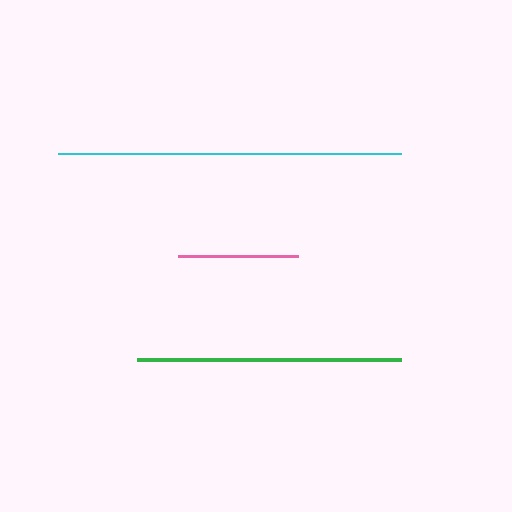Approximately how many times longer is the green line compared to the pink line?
The green line is approximately 2.2 times the length of the pink line.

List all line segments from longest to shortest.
From longest to shortest: cyan, green, pink.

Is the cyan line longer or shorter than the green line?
The cyan line is longer than the green line.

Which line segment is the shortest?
The pink line is the shortest at approximately 119 pixels.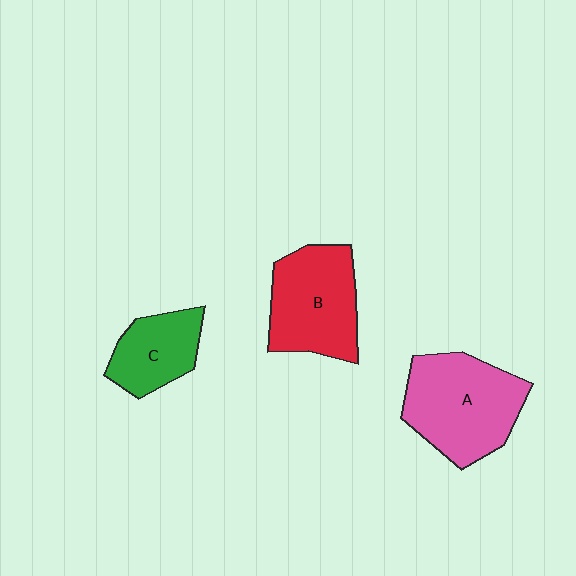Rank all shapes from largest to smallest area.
From largest to smallest: A (pink), B (red), C (green).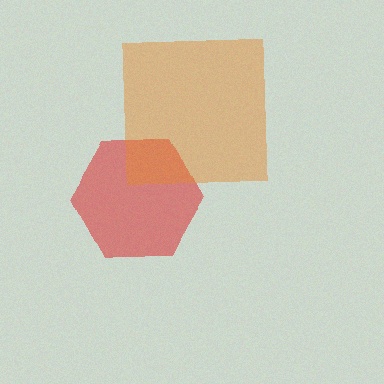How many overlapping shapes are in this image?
There are 2 overlapping shapes in the image.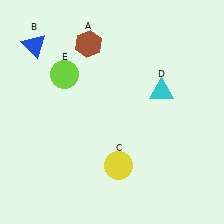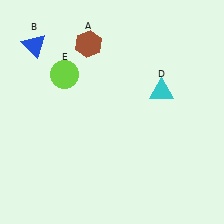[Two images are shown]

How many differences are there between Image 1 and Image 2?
There is 1 difference between the two images.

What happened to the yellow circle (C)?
The yellow circle (C) was removed in Image 2. It was in the bottom-right area of Image 1.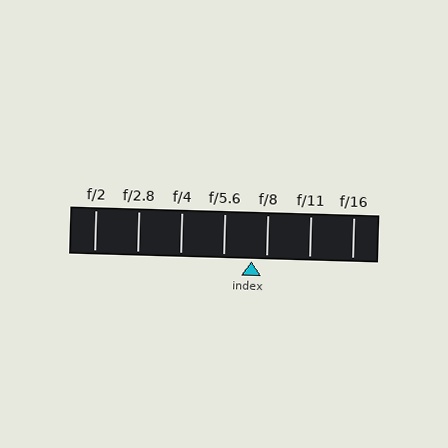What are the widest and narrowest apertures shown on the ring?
The widest aperture shown is f/2 and the narrowest is f/16.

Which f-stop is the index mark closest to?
The index mark is closest to f/8.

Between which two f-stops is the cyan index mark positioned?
The index mark is between f/5.6 and f/8.